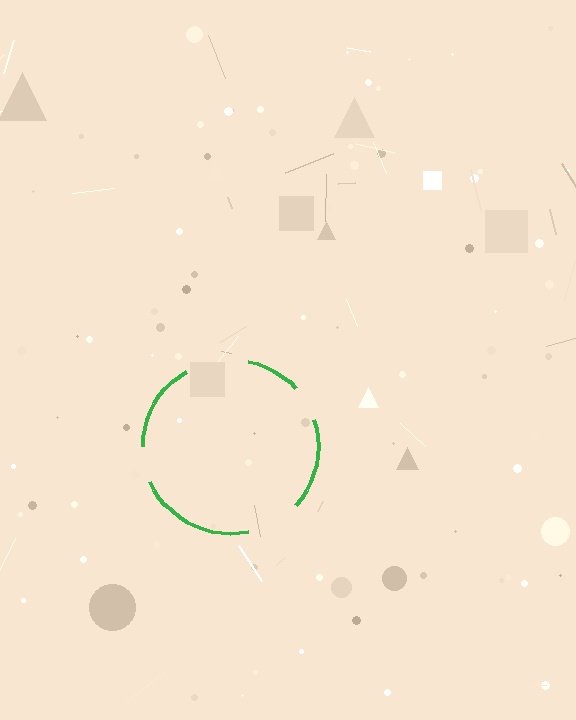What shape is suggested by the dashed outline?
The dashed outline suggests a circle.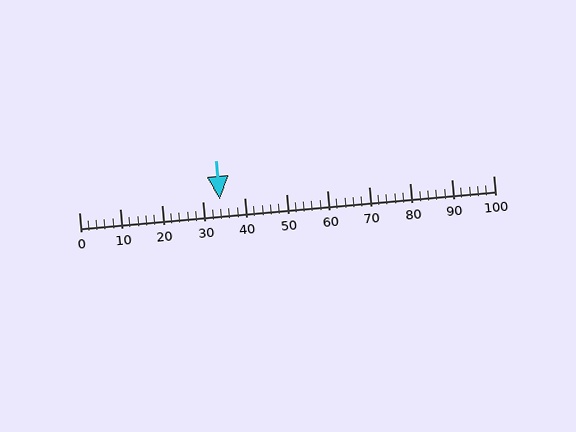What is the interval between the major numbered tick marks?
The major tick marks are spaced 10 units apart.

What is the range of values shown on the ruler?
The ruler shows values from 0 to 100.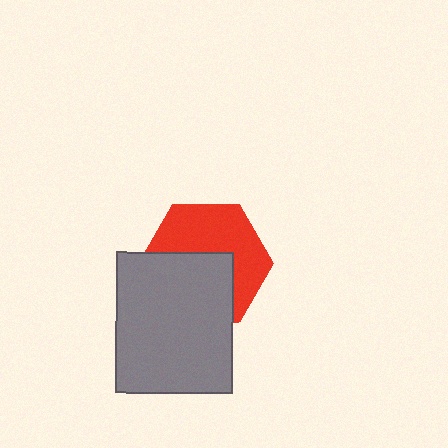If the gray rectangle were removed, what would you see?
You would see the complete red hexagon.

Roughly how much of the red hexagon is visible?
About half of it is visible (roughly 52%).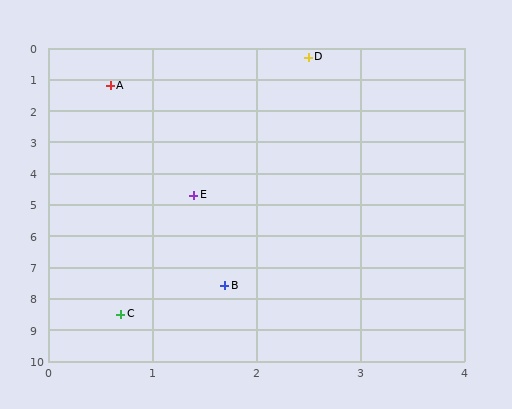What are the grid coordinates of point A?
Point A is at approximately (0.6, 1.2).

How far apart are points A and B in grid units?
Points A and B are about 6.5 grid units apart.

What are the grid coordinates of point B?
Point B is at approximately (1.7, 7.6).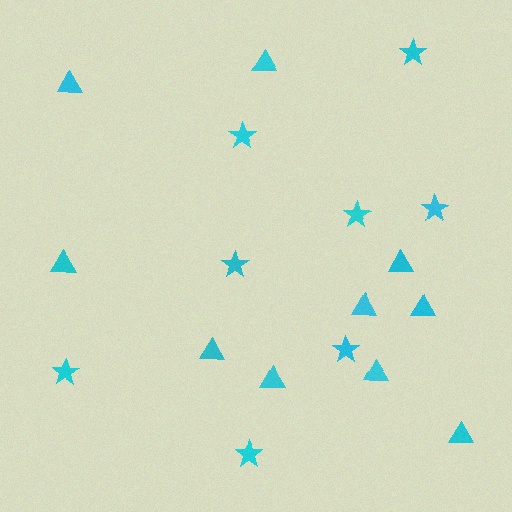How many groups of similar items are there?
There are 2 groups: one group of stars (8) and one group of triangles (10).